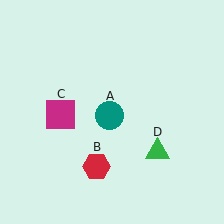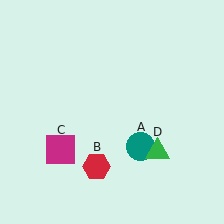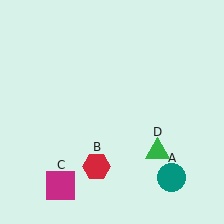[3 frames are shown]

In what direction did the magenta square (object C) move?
The magenta square (object C) moved down.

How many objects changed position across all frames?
2 objects changed position: teal circle (object A), magenta square (object C).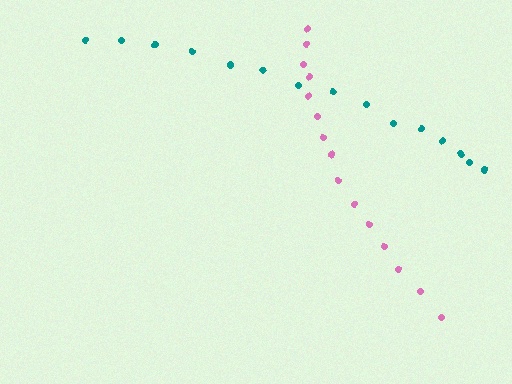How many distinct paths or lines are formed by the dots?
There are 2 distinct paths.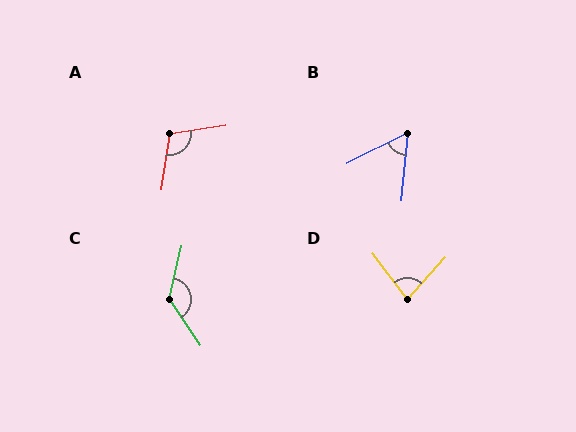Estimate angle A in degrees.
Approximately 107 degrees.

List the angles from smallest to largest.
B (57°), D (80°), A (107°), C (133°).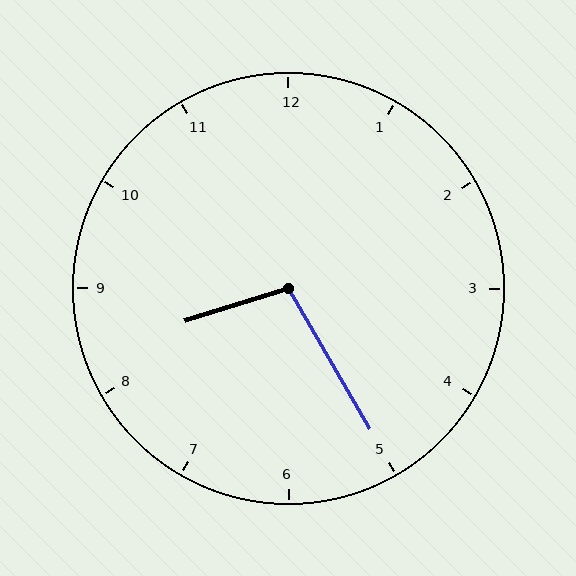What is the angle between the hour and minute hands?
Approximately 102 degrees.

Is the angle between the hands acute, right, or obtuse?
It is obtuse.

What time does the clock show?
8:25.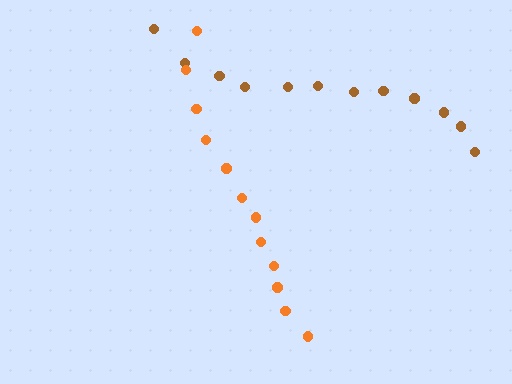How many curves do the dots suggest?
There are 2 distinct paths.